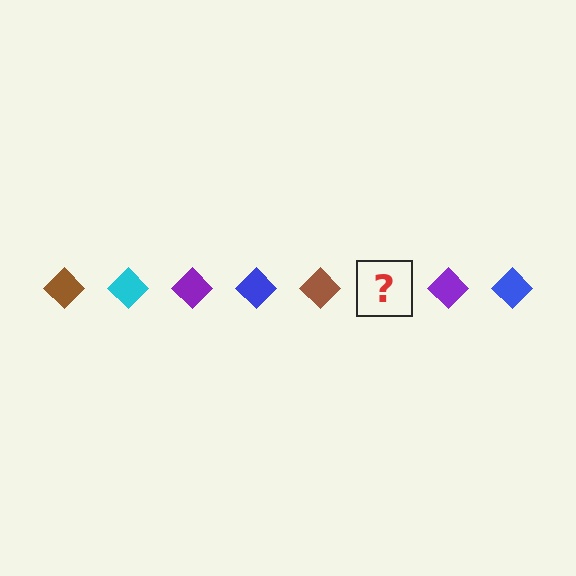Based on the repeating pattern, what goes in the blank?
The blank should be a cyan diamond.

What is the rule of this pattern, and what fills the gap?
The rule is that the pattern cycles through brown, cyan, purple, blue diamonds. The gap should be filled with a cyan diamond.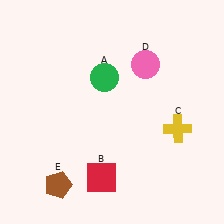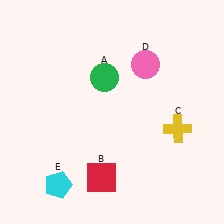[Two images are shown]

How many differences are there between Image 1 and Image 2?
There is 1 difference between the two images.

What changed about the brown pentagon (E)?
In Image 1, E is brown. In Image 2, it changed to cyan.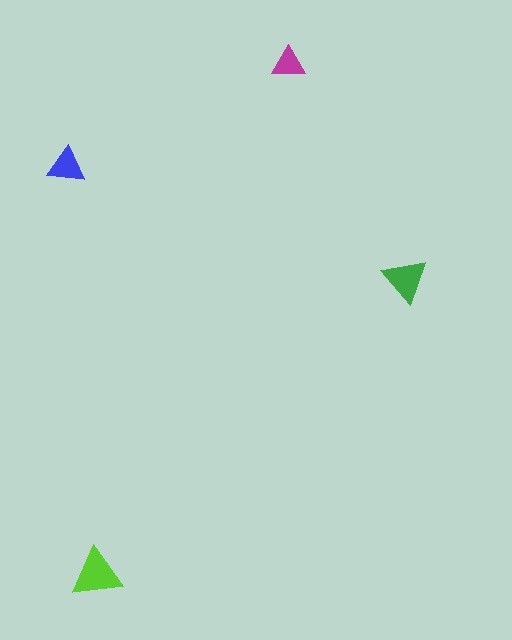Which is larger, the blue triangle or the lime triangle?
The lime one.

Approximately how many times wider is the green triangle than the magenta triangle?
About 1.5 times wider.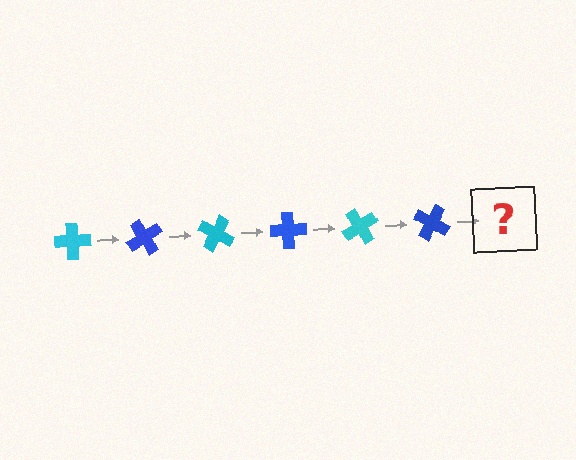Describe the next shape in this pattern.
It should be a cyan cross, rotated 360 degrees from the start.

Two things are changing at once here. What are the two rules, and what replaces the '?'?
The two rules are that it rotates 60 degrees each step and the color cycles through cyan and blue. The '?' should be a cyan cross, rotated 360 degrees from the start.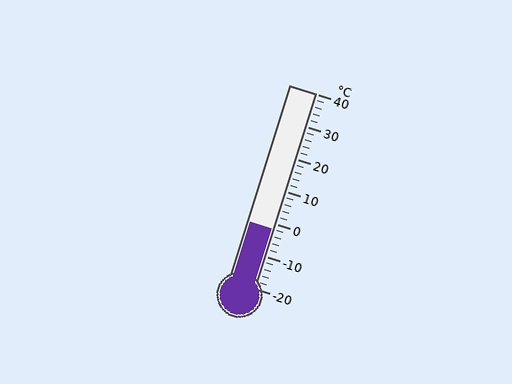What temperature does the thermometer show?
The thermometer shows approximately -2°C.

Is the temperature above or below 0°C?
The temperature is below 0°C.